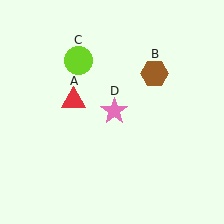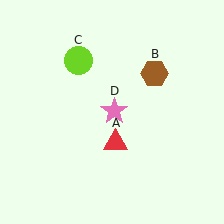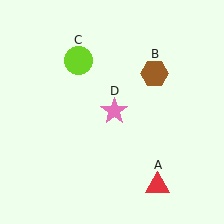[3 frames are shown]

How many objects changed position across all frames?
1 object changed position: red triangle (object A).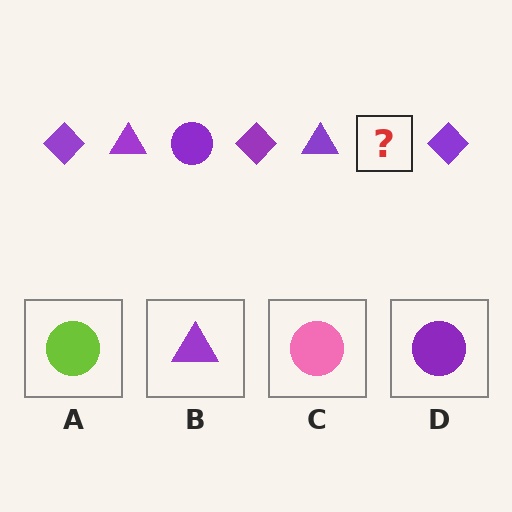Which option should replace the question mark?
Option D.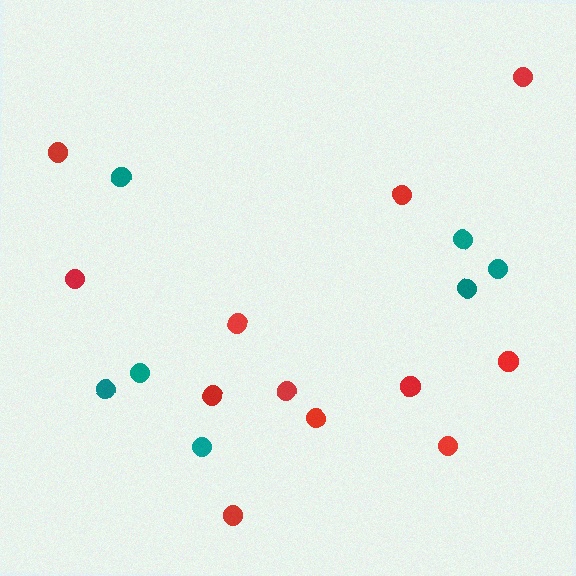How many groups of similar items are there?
There are 2 groups: one group of teal circles (7) and one group of red circles (12).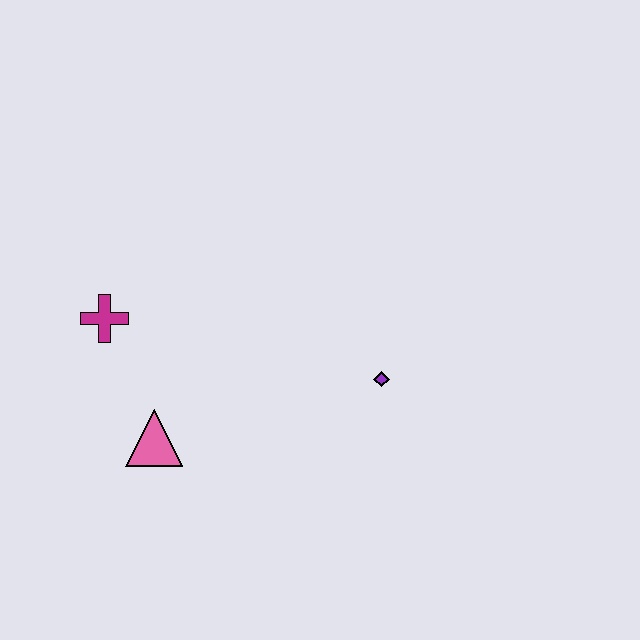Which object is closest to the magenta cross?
The pink triangle is closest to the magenta cross.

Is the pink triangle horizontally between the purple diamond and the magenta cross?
Yes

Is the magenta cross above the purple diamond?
Yes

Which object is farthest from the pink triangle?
The purple diamond is farthest from the pink triangle.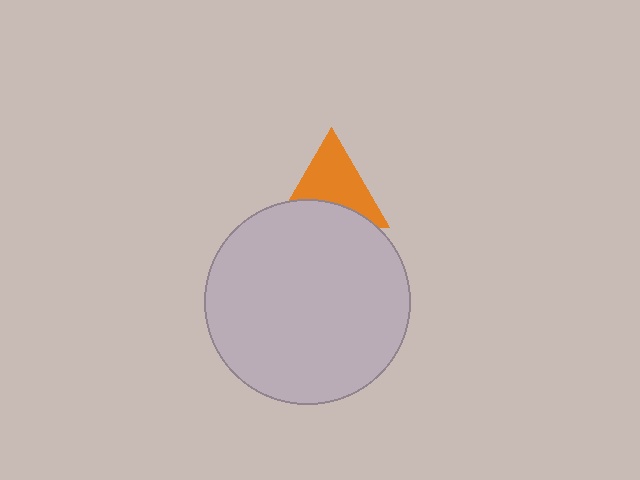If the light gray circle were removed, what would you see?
You would see the complete orange triangle.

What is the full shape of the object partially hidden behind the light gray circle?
The partially hidden object is an orange triangle.